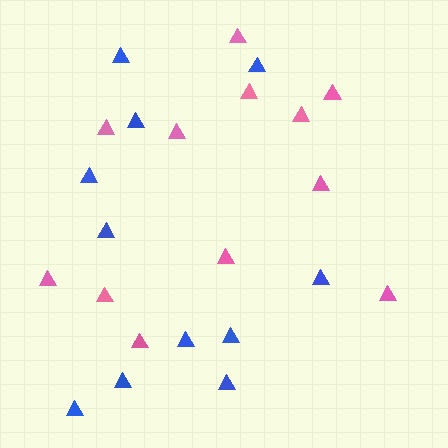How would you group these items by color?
There are 2 groups: one group of pink triangles (12) and one group of blue triangles (11).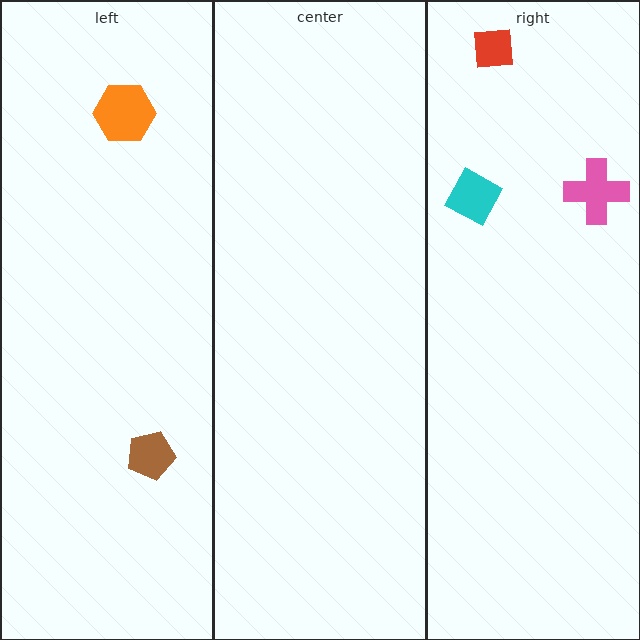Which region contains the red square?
The right region.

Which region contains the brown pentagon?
The left region.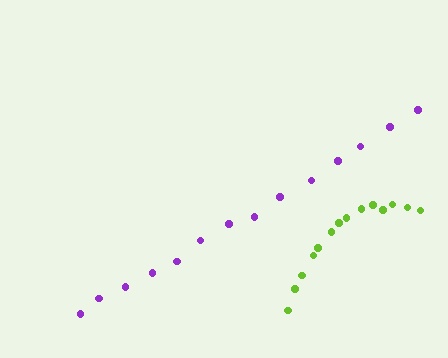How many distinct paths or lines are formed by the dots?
There are 2 distinct paths.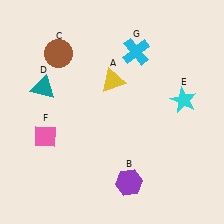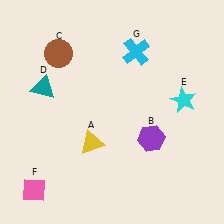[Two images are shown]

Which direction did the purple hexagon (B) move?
The purple hexagon (B) moved up.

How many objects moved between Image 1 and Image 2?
3 objects moved between the two images.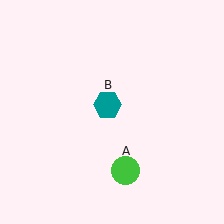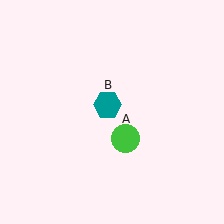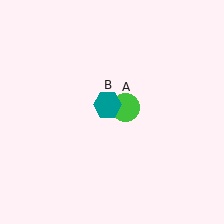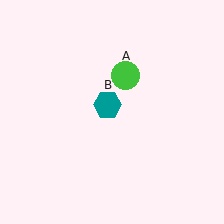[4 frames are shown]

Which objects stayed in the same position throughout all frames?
Teal hexagon (object B) remained stationary.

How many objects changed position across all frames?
1 object changed position: green circle (object A).